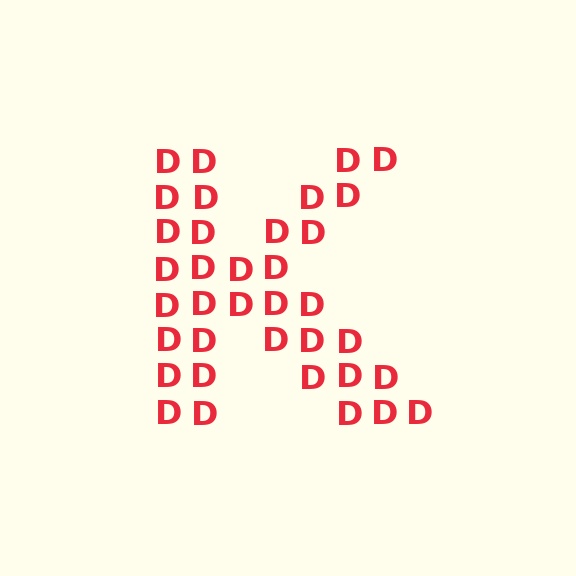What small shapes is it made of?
It is made of small letter D's.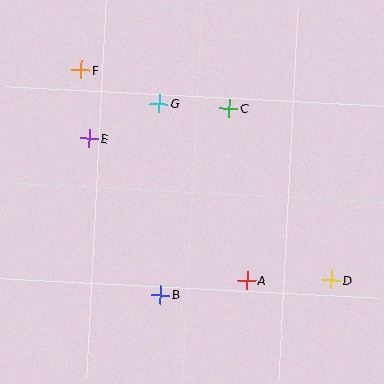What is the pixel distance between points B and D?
The distance between B and D is 171 pixels.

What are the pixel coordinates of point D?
Point D is at (331, 280).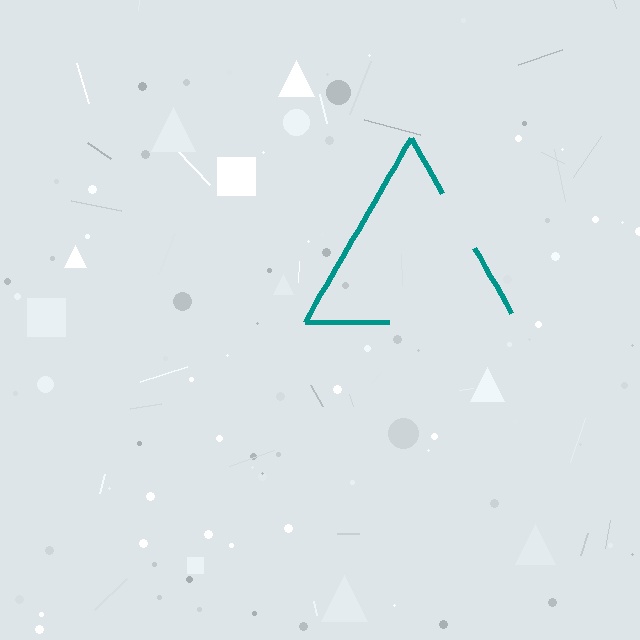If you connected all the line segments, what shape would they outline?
They would outline a triangle.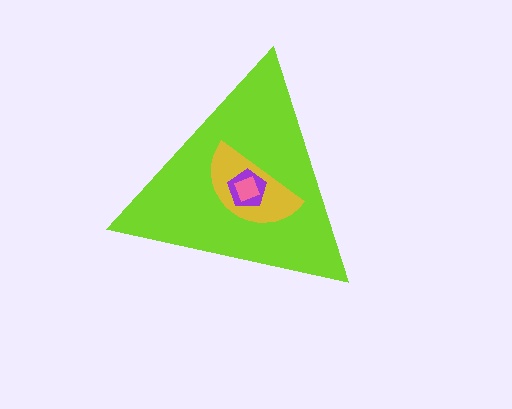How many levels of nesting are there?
4.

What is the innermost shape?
The pink diamond.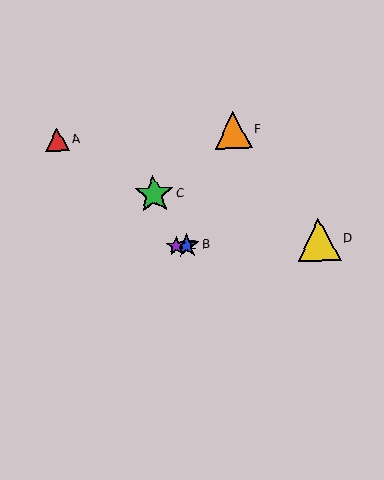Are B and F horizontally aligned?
No, B is at y≈246 and F is at y≈130.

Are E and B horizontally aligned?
Yes, both are at y≈246.